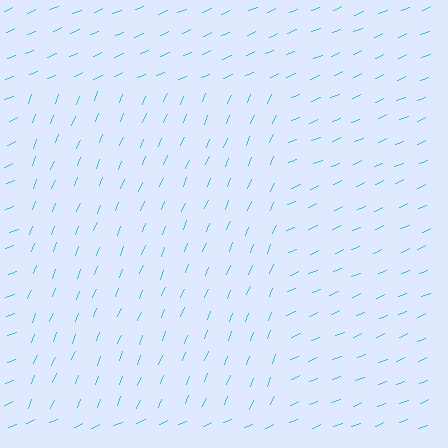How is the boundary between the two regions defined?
The boundary is defined purely by a change in line orientation (approximately 45 degrees difference). All lines are the same color and thickness.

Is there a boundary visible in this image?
Yes, there is a texture boundary formed by a change in line orientation.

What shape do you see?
I see a rectangle.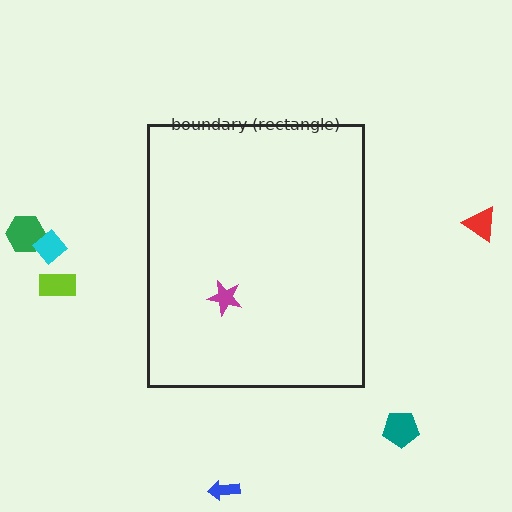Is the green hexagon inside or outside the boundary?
Outside.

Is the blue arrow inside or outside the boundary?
Outside.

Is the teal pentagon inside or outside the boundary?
Outside.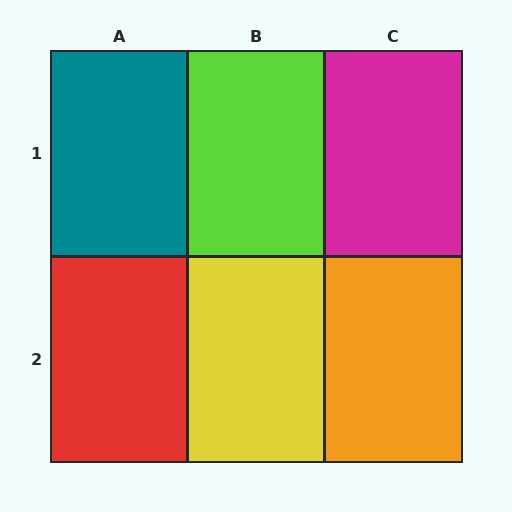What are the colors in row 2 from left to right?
Red, yellow, orange.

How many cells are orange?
1 cell is orange.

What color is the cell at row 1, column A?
Teal.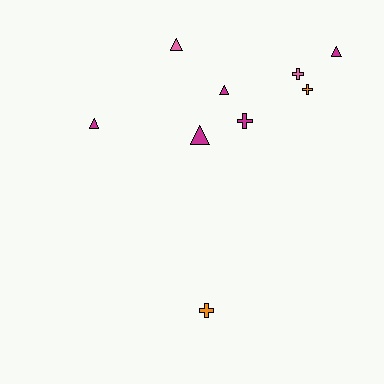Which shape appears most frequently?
Triangle, with 5 objects.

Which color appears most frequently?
Magenta, with 5 objects.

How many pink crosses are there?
There is 1 pink cross.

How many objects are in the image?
There are 9 objects.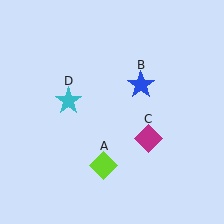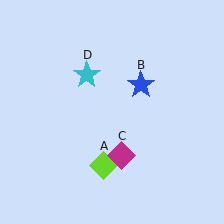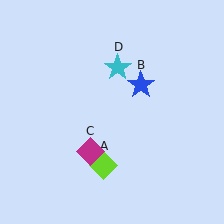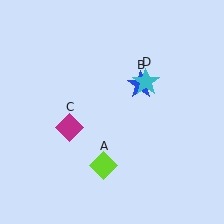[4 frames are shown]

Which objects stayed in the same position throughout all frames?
Lime diamond (object A) and blue star (object B) remained stationary.